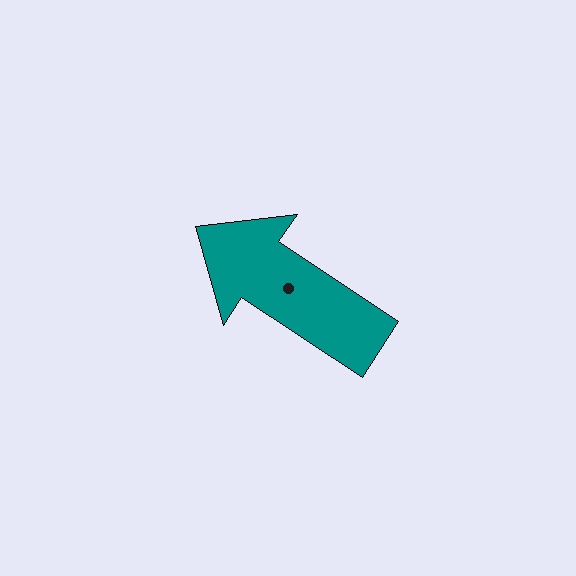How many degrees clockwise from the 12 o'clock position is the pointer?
Approximately 304 degrees.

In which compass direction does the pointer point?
Northwest.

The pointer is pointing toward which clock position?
Roughly 10 o'clock.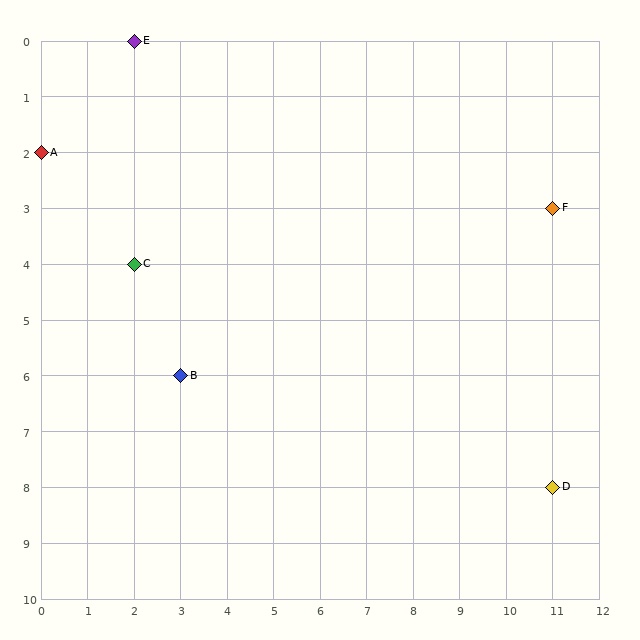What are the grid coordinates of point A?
Point A is at grid coordinates (0, 2).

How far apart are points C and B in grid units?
Points C and B are 1 column and 2 rows apart (about 2.2 grid units diagonally).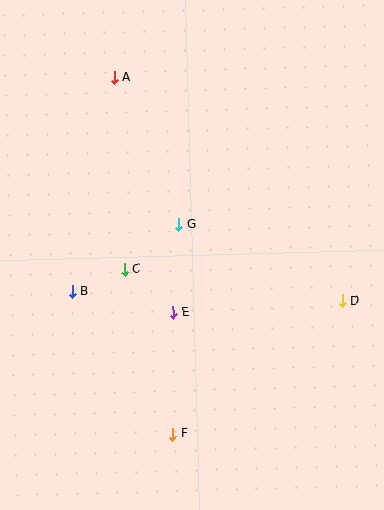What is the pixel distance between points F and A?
The distance between F and A is 361 pixels.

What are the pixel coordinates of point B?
Point B is at (72, 292).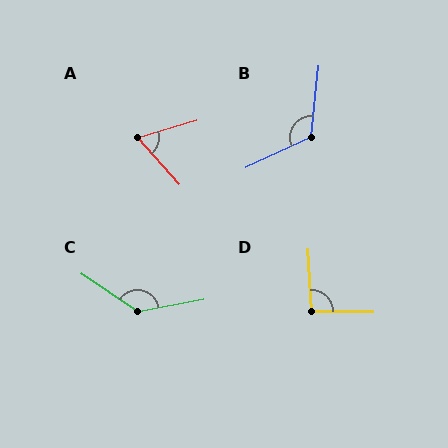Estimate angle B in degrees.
Approximately 121 degrees.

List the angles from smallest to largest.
A (64°), D (94°), B (121°), C (135°).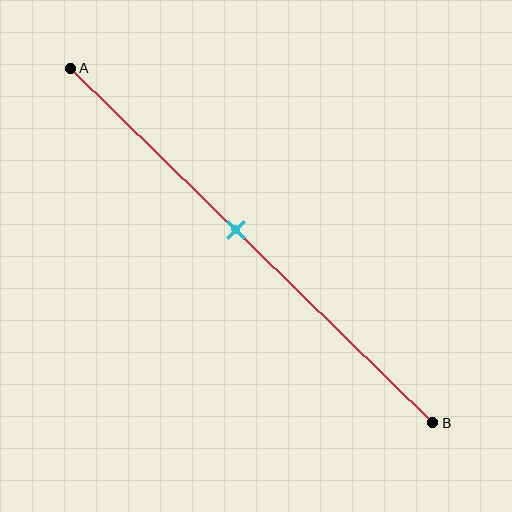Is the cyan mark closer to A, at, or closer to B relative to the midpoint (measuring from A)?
The cyan mark is closer to point A than the midpoint of segment AB.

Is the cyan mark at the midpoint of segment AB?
No, the mark is at about 45% from A, not at the 50% midpoint.